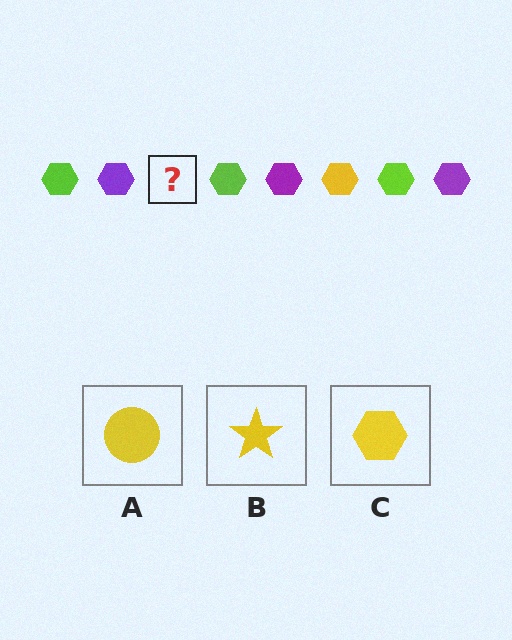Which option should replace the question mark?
Option C.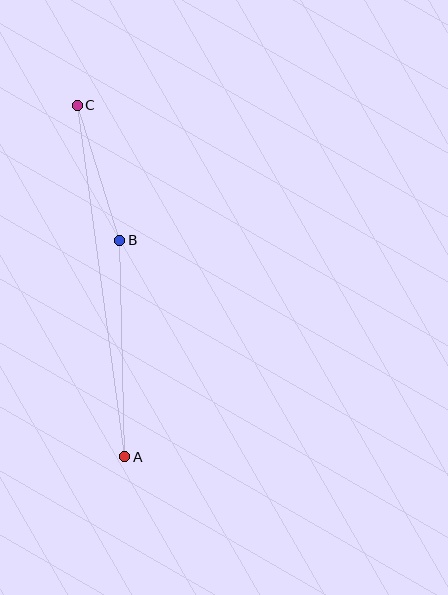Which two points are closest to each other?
Points B and C are closest to each other.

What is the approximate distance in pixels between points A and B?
The distance between A and B is approximately 217 pixels.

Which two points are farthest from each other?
Points A and C are farthest from each other.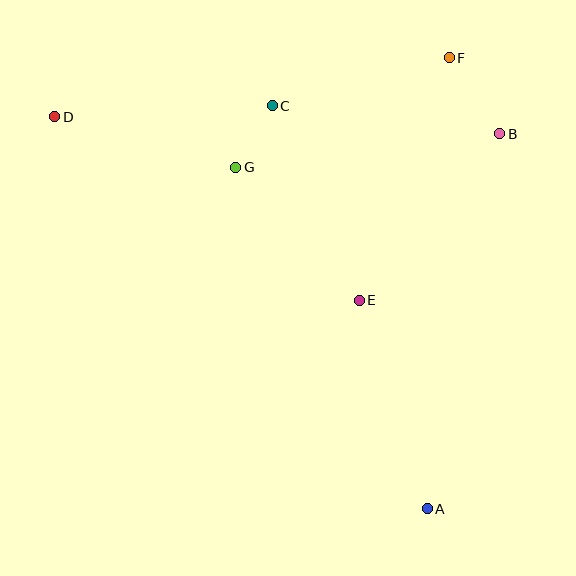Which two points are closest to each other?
Points C and G are closest to each other.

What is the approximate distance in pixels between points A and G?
The distance between A and G is approximately 392 pixels.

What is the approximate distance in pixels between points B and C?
The distance between B and C is approximately 229 pixels.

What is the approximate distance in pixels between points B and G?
The distance between B and G is approximately 266 pixels.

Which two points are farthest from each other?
Points A and D are farthest from each other.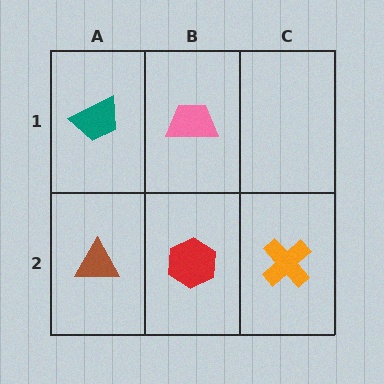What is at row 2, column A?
A brown triangle.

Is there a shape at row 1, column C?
No, that cell is empty.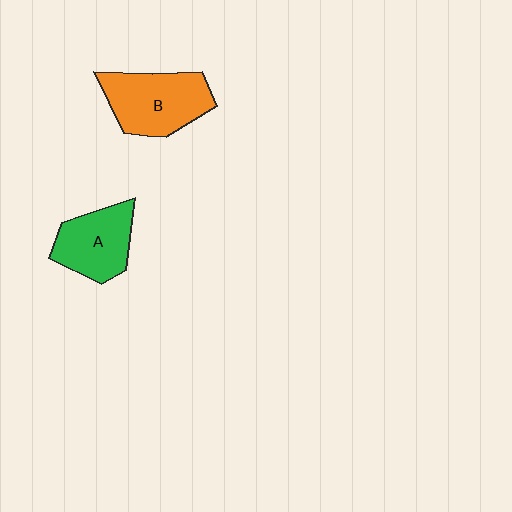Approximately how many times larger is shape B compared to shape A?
Approximately 1.2 times.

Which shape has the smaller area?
Shape A (green).